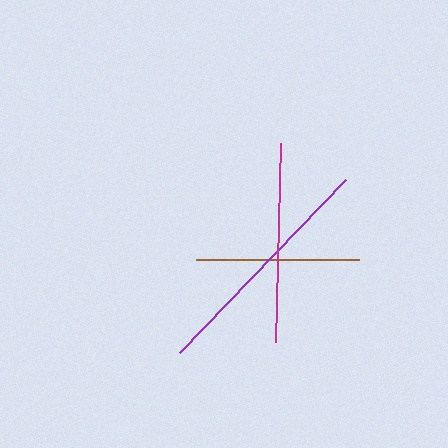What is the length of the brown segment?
The brown segment is approximately 163 pixels long.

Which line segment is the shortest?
The brown line is the shortest at approximately 163 pixels.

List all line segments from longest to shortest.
From longest to shortest: purple, magenta, brown.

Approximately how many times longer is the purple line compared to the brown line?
The purple line is approximately 1.5 times the length of the brown line.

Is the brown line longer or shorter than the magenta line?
The magenta line is longer than the brown line.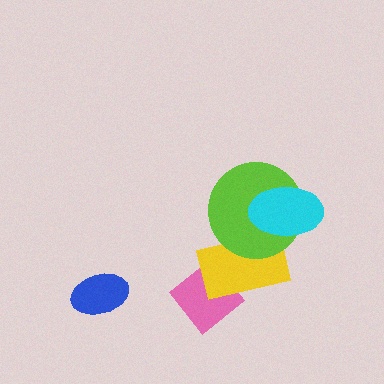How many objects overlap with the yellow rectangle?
3 objects overlap with the yellow rectangle.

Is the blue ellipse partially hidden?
No, no other shape covers it.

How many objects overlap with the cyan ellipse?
2 objects overlap with the cyan ellipse.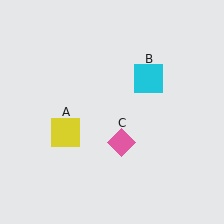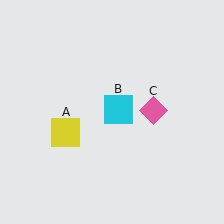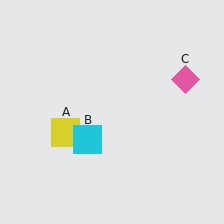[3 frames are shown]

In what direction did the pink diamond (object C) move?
The pink diamond (object C) moved up and to the right.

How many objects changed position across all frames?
2 objects changed position: cyan square (object B), pink diamond (object C).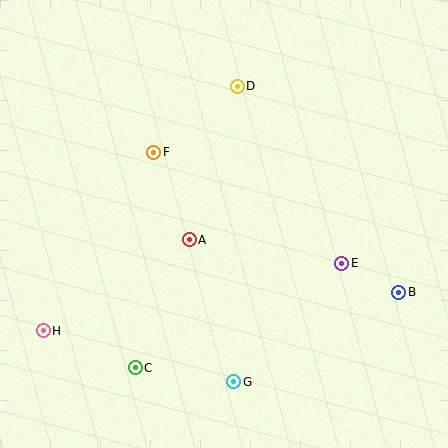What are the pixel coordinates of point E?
Point E is at (342, 263).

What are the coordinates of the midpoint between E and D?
The midpoint between E and D is at (290, 175).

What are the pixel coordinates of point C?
Point C is at (135, 368).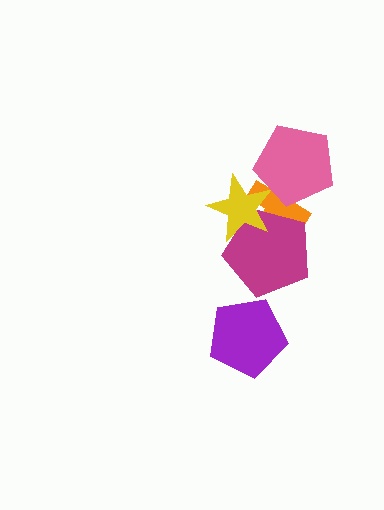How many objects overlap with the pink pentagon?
2 objects overlap with the pink pentagon.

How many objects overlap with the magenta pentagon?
2 objects overlap with the magenta pentagon.